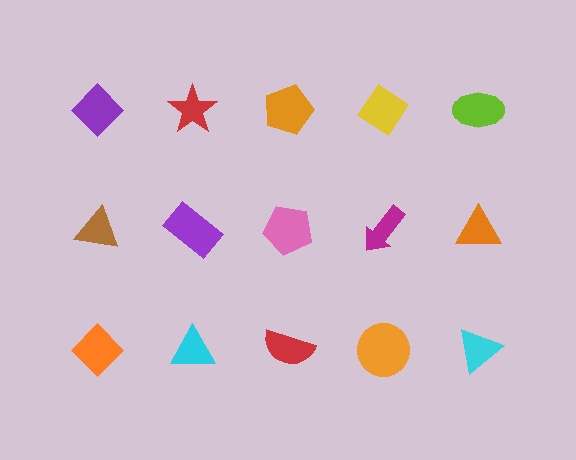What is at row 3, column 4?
An orange circle.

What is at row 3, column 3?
A red semicircle.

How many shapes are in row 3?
5 shapes.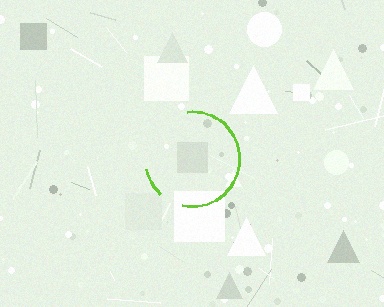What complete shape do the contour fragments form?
The contour fragments form a circle.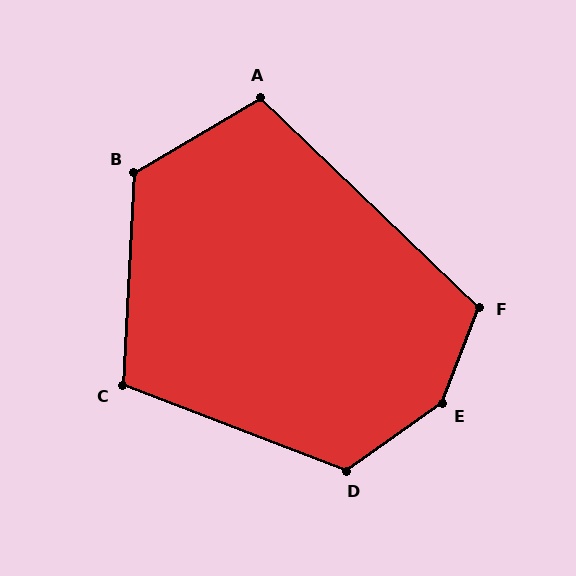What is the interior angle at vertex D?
Approximately 124 degrees (obtuse).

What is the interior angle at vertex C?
Approximately 108 degrees (obtuse).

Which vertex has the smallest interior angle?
A, at approximately 105 degrees.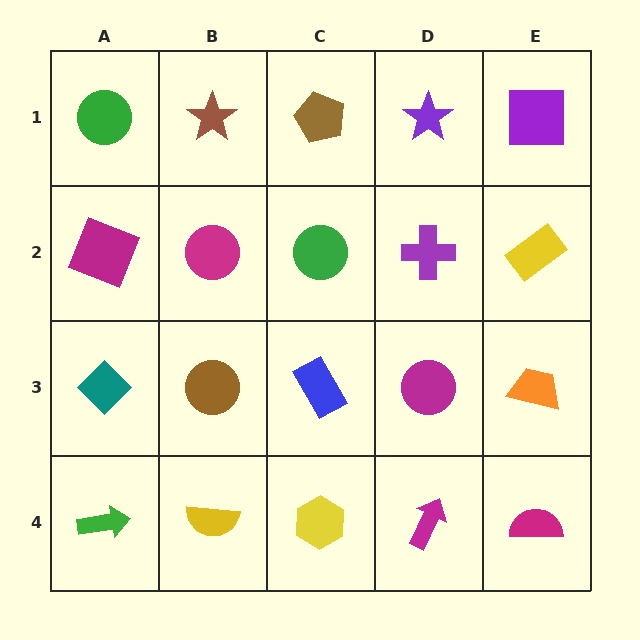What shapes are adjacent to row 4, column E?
An orange trapezoid (row 3, column E), a magenta arrow (row 4, column D).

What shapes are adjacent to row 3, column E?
A yellow rectangle (row 2, column E), a magenta semicircle (row 4, column E), a magenta circle (row 3, column D).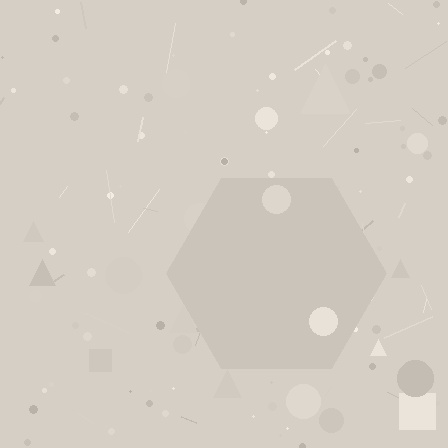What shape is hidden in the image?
A hexagon is hidden in the image.